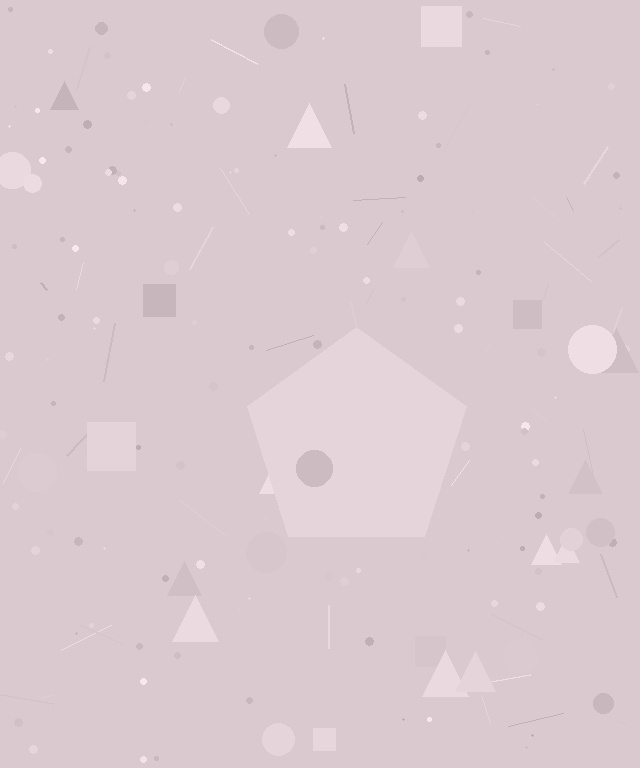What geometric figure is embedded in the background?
A pentagon is embedded in the background.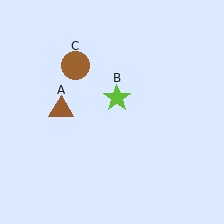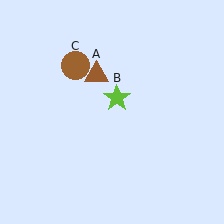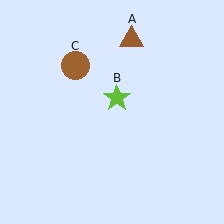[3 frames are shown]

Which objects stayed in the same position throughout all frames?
Lime star (object B) and brown circle (object C) remained stationary.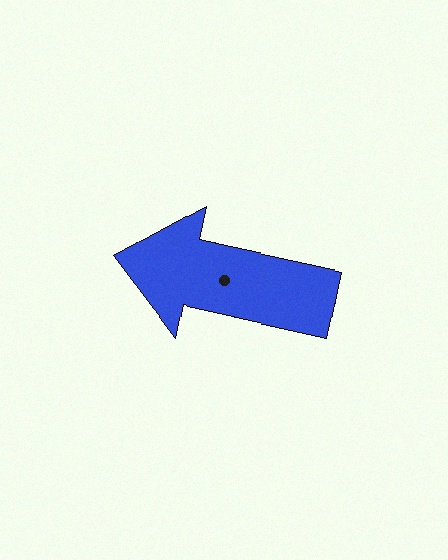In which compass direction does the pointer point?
West.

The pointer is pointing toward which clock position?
Roughly 9 o'clock.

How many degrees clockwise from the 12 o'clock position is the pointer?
Approximately 282 degrees.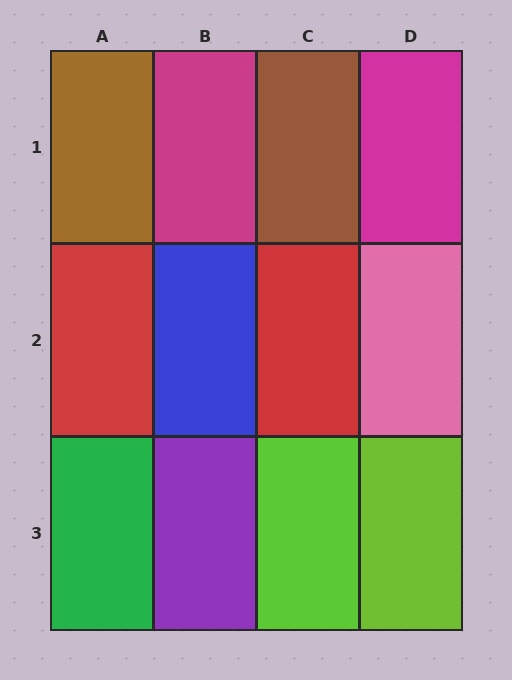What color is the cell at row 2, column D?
Pink.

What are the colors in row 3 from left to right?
Green, purple, lime, lime.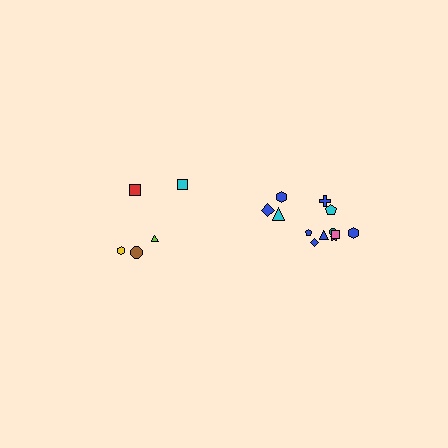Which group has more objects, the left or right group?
The right group.